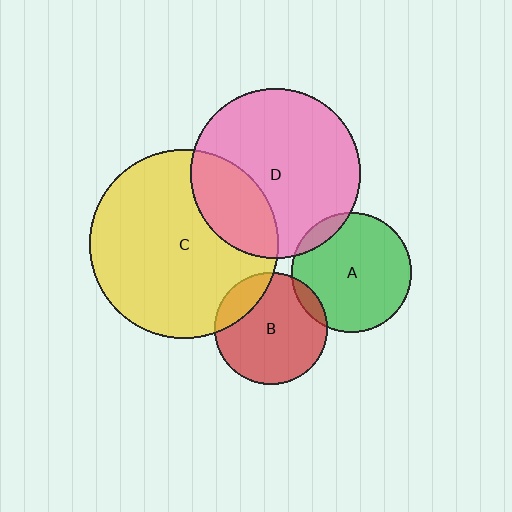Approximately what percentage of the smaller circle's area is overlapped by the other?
Approximately 25%.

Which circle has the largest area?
Circle C (yellow).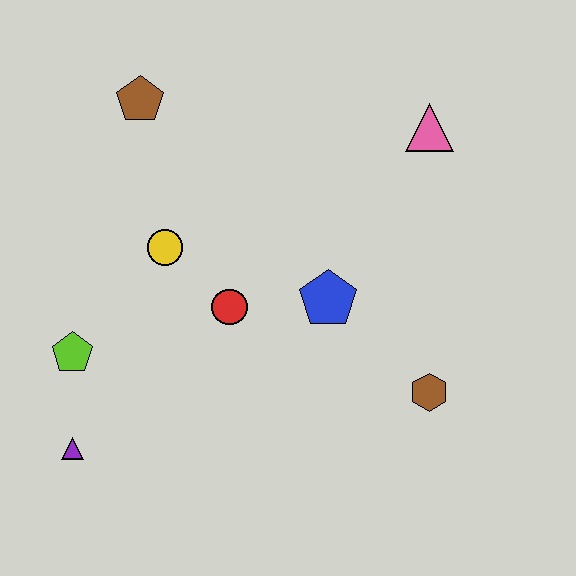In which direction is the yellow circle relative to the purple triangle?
The yellow circle is above the purple triangle.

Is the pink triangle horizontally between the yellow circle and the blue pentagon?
No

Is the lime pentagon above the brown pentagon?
No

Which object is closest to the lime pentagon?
The purple triangle is closest to the lime pentagon.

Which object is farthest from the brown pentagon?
The brown hexagon is farthest from the brown pentagon.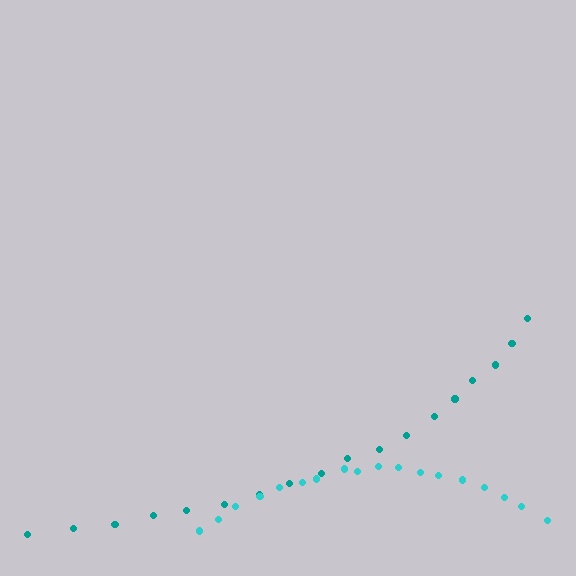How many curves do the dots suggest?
There are 2 distinct paths.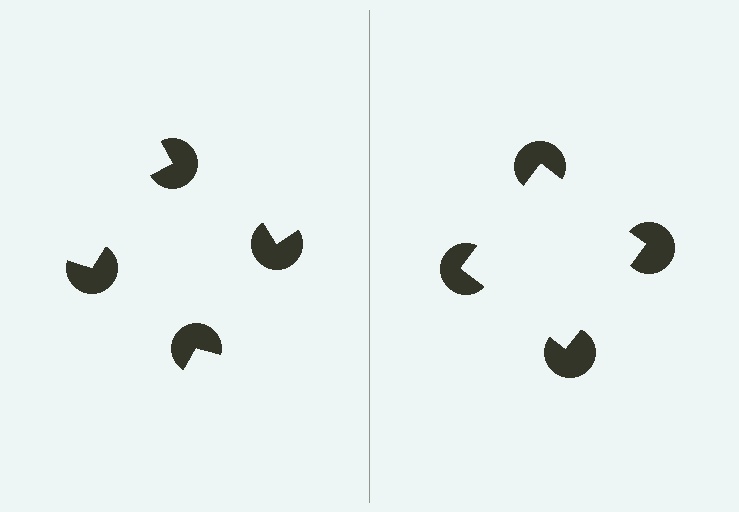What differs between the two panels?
The pac-man discs are positioned identically on both sides; only the wedge orientations differ. On the right they align to a square; on the left they are misaligned.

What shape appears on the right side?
An illusory square.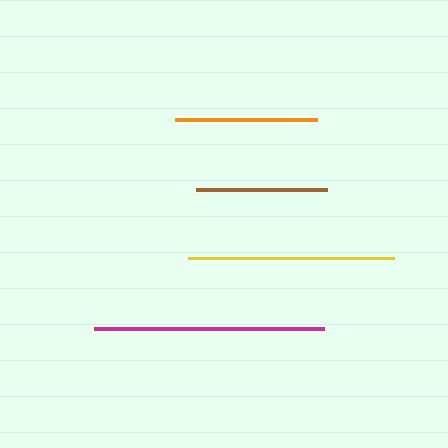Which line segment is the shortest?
The brown line is the shortest at approximately 131 pixels.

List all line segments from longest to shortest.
From longest to shortest: magenta, yellow, orange, brown.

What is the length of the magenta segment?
The magenta segment is approximately 230 pixels long.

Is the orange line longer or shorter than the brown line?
The orange line is longer than the brown line.